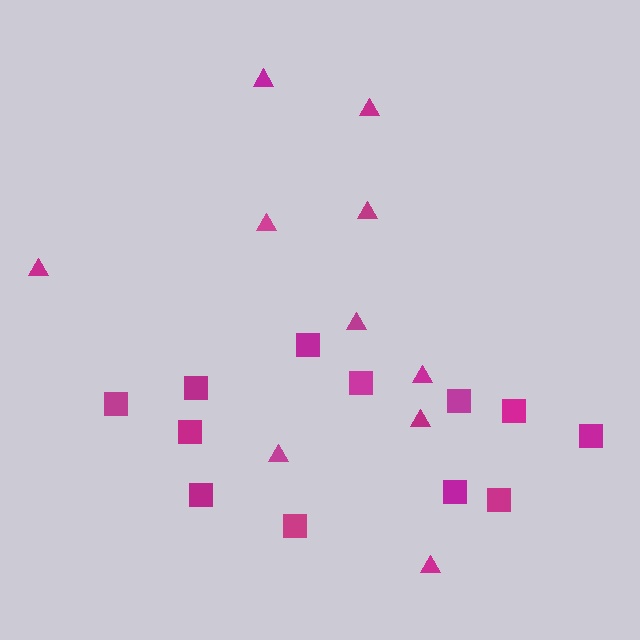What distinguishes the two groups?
There are 2 groups: one group of triangles (10) and one group of squares (12).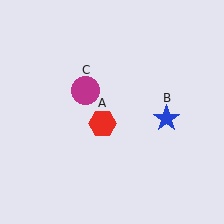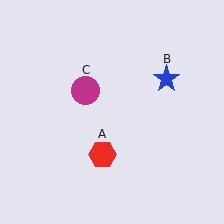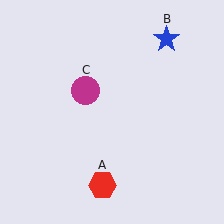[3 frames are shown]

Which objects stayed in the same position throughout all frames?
Magenta circle (object C) remained stationary.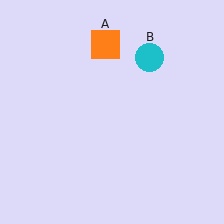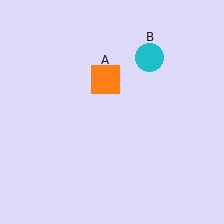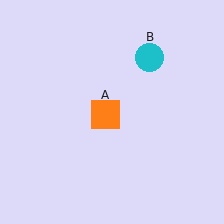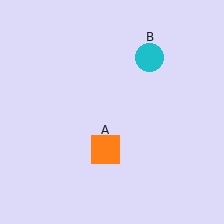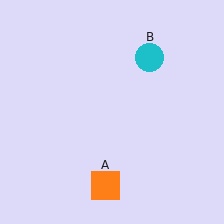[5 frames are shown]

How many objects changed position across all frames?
1 object changed position: orange square (object A).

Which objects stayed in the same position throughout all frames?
Cyan circle (object B) remained stationary.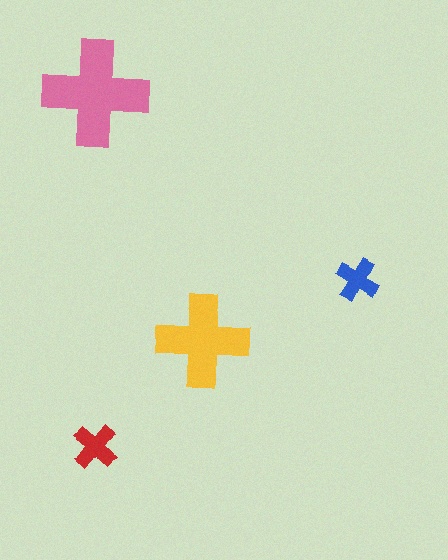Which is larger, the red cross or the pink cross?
The pink one.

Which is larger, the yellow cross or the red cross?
The yellow one.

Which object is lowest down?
The red cross is bottommost.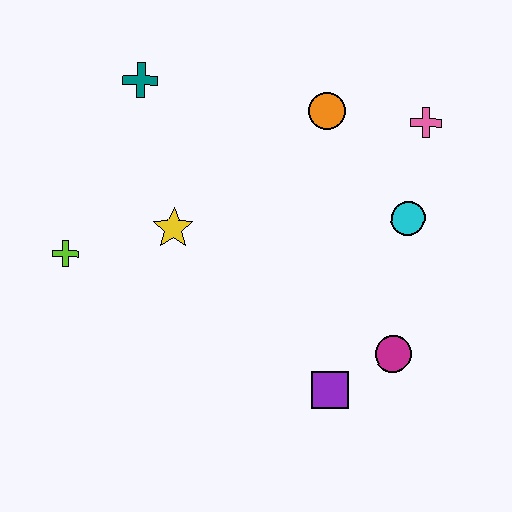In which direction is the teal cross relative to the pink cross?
The teal cross is to the left of the pink cross.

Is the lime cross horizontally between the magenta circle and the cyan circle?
No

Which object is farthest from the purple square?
The teal cross is farthest from the purple square.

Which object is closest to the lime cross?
The yellow star is closest to the lime cross.